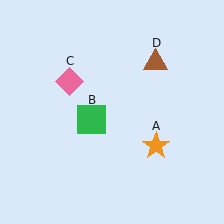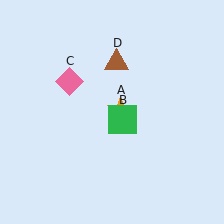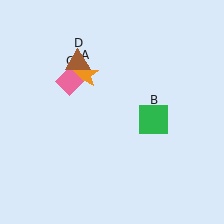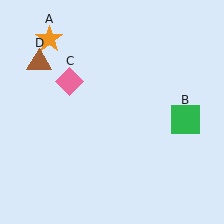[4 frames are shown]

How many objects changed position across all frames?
3 objects changed position: orange star (object A), green square (object B), brown triangle (object D).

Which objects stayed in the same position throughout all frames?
Pink diamond (object C) remained stationary.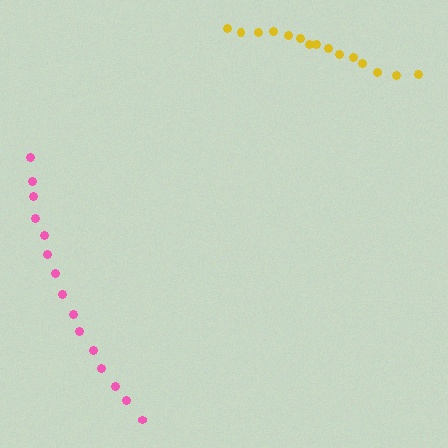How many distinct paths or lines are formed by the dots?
There are 2 distinct paths.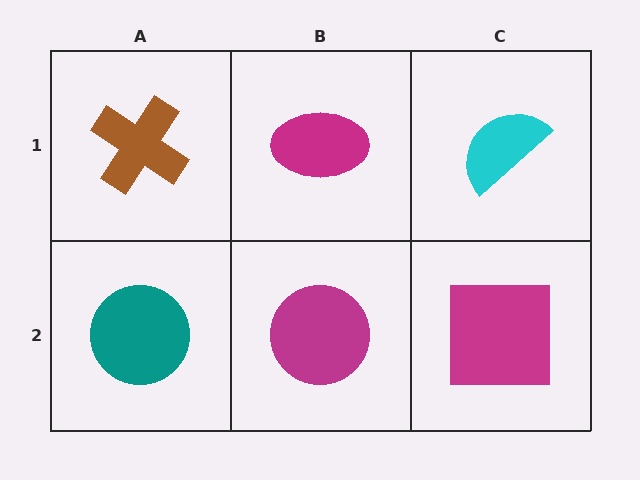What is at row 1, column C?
A cyan semicircle.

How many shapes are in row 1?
3 shapes.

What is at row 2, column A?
A teal circle.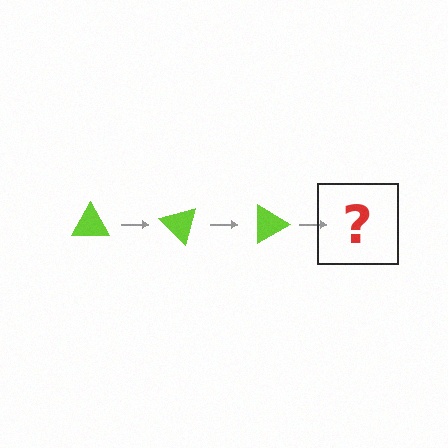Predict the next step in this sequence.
The next step is a lime triangle rotated 135 degrees.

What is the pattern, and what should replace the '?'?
The pattern is that the triangle rotates 45 degrees each step. The '?' should be a lime triangle rotated 135 degrees.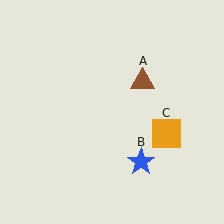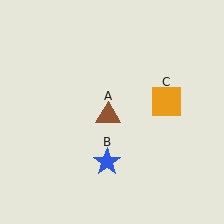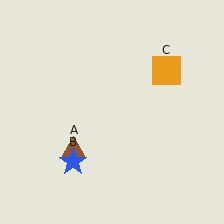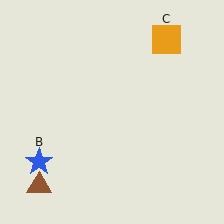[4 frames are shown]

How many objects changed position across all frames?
3 objects changed position: brown triangle (object A), blue star (object B), orange square (object C).